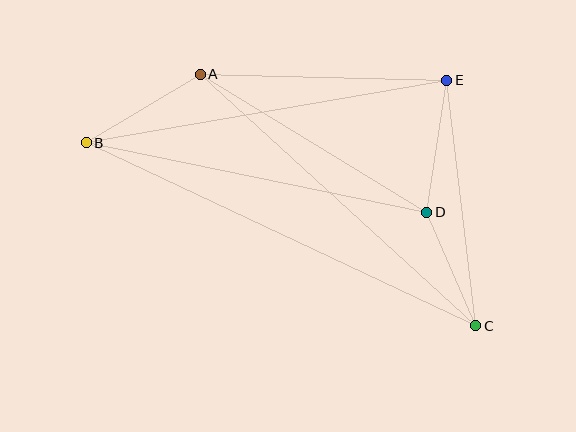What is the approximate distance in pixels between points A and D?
The distance between A and D is approximately 265 pixels.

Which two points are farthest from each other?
Points B and C are farthest from each other.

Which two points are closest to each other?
Points C and D are closest to each other.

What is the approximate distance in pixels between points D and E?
The distance between D and E is approximately 133 pixels.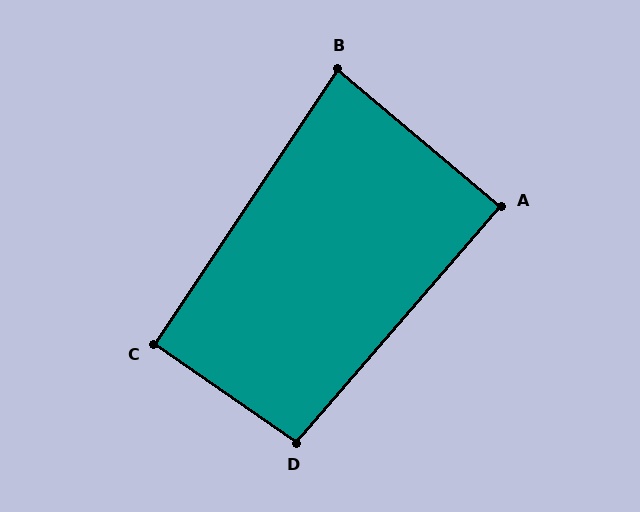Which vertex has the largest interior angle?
D, at approximately 96 degrees.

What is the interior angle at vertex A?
Approximately 89 degrees (approximately right).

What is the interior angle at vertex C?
Approximately 91 degrees (approximately right).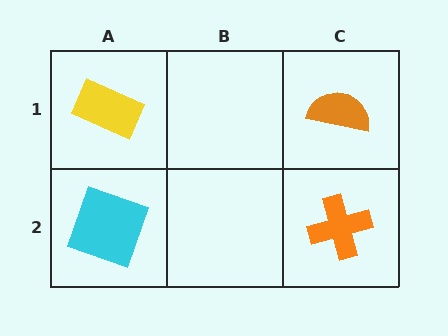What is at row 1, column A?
A yellow rectangle.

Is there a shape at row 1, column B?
No, that cell is empty.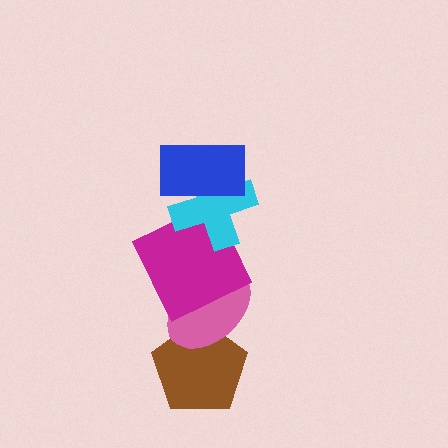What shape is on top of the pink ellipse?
The magenta square is on top of the pink ellipse.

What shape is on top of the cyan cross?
The blue rectangle is on top of the cyan cross.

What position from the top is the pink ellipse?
The pink ellipse is 4th from the top.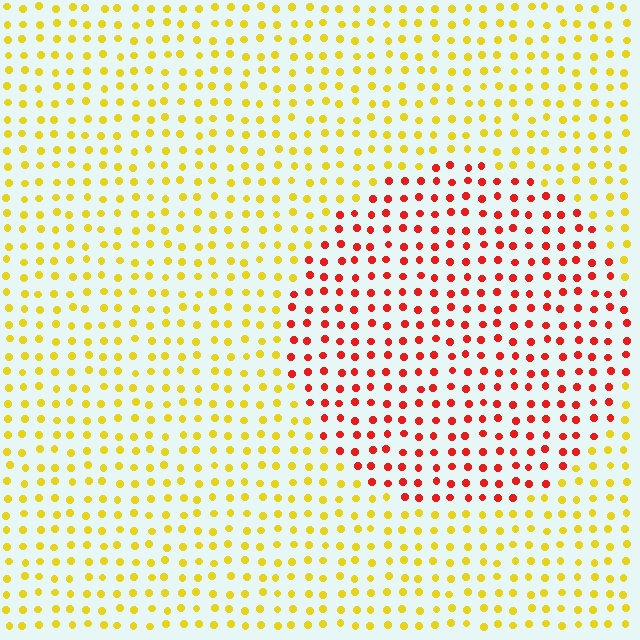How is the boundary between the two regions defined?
The boundary is defined purely by a slight shift in hue (about 54 degrees). Spacing, size, and orientation are identical on both sides.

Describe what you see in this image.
The image is filled with small yellow elements in a uniform arrangement. A circle-shaped region is visible where the elements are tinted to a slightly different hue, forming a subtle color boundary.